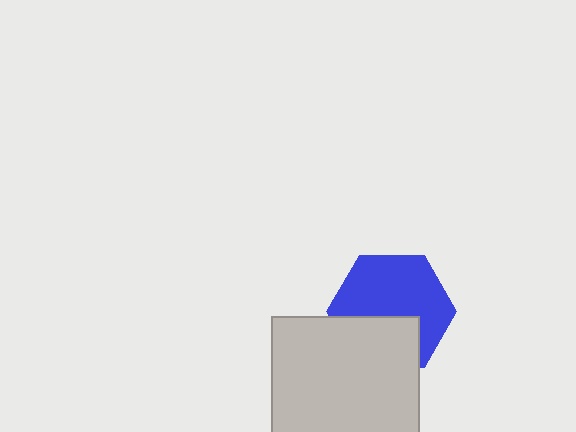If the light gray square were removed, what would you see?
You would see the complete blue hexagon.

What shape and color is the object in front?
The object in front is a light gray square.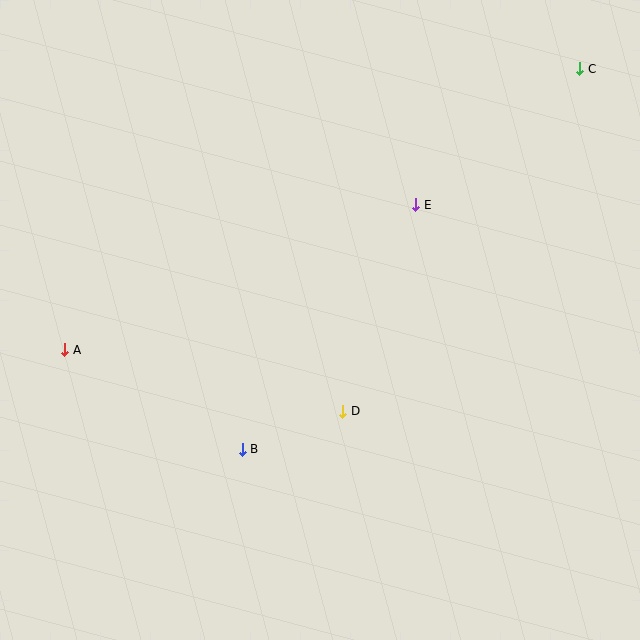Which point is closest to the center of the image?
Point D at (343, 411) is closest to the center.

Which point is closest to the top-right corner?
Point C is closest to the top-right corner.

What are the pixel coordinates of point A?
Point A is at (65, 350).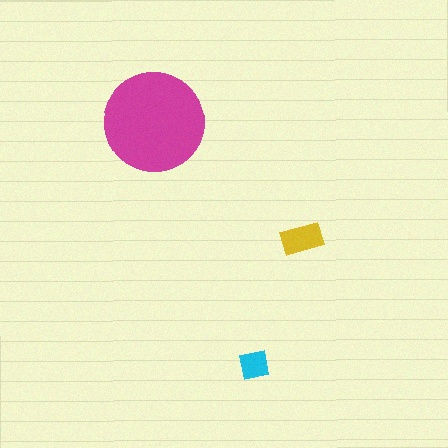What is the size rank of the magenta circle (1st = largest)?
1st.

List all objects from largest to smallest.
The magenta circle, the yellow rectangle, the cyan square.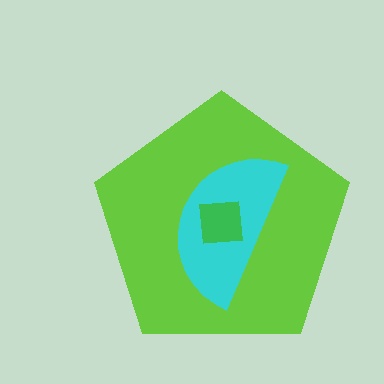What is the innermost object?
The green square.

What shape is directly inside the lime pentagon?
The cyan semicircle.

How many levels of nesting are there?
3.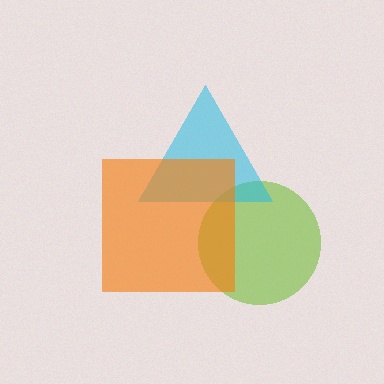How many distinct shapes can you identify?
There are 3 distinct shapes: a lime circle, a cyan triangle, an orange square.